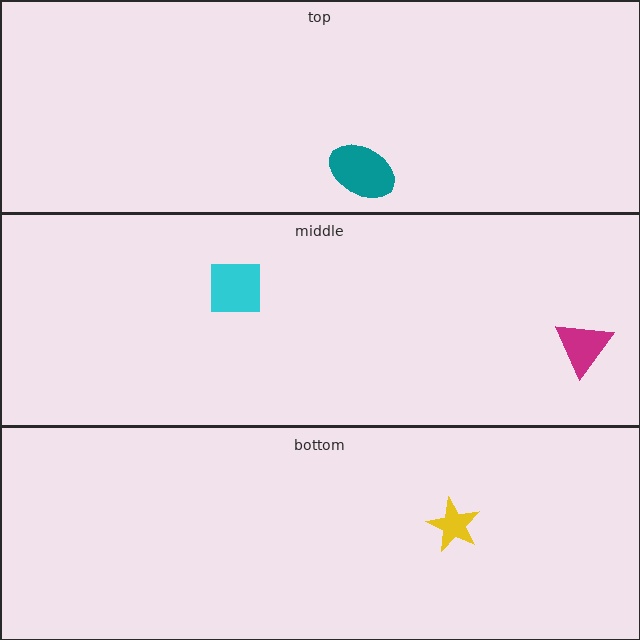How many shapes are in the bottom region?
1.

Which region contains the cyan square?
The middle region.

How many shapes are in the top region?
1.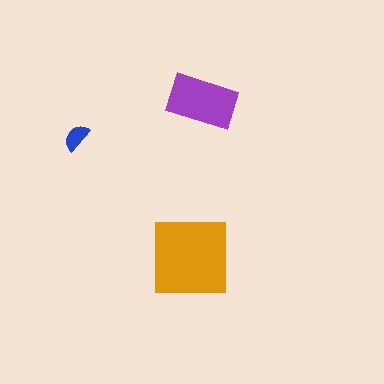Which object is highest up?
The purple rectangle is topmost.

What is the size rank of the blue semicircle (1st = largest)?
3rd.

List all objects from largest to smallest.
The orange square, the purple rectangle, the blue semicircle.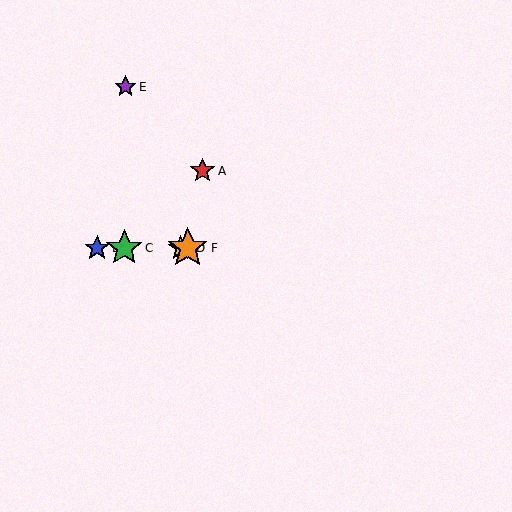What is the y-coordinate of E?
Object E is at y≈87.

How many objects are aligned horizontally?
4 objects (B, C, D, F) are aligned horizontally.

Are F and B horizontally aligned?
Yes, both are at y≈248.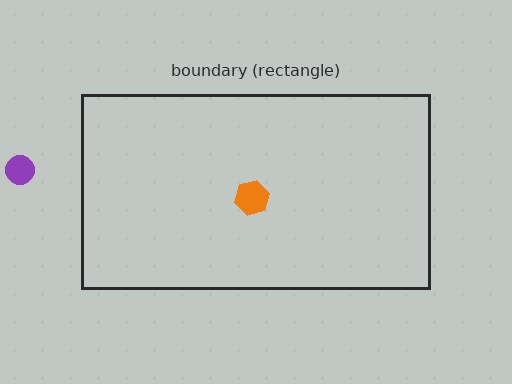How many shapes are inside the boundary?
1 inside, 1 outside.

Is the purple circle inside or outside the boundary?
Outside.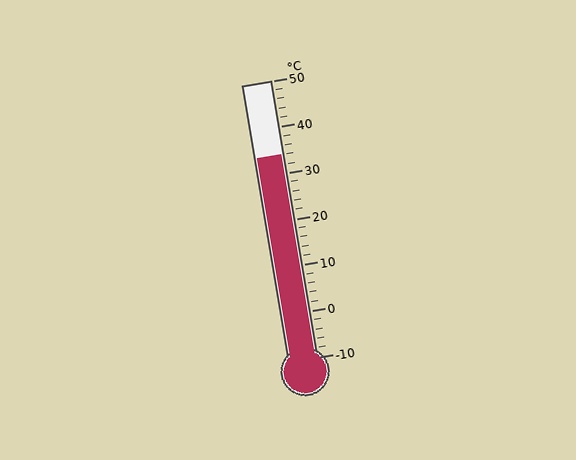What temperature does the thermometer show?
The thermometer shows approximately 34°C.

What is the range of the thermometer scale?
The thermometer scale ranges from -10°C to 50°C.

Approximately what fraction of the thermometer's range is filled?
The thermometer is filled to approximately 75% of its range.